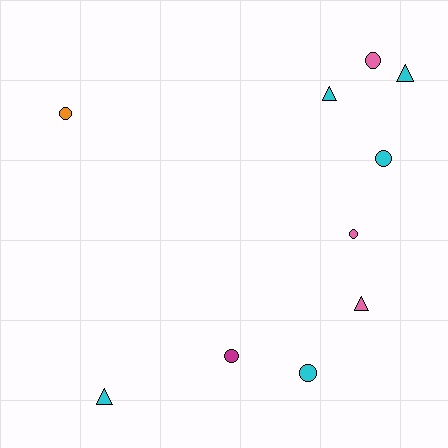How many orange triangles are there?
There are no orange triangles.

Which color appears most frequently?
Cyan, with 5 objects.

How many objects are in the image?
There are 10 objects.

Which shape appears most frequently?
Circle, with 6 objects.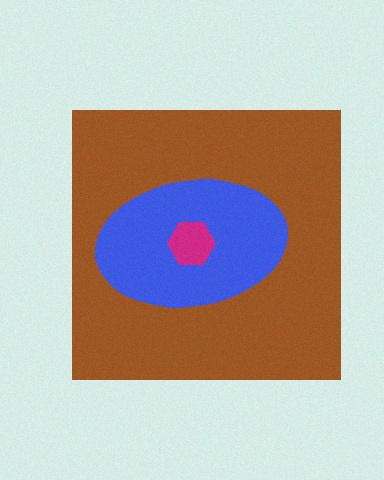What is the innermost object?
The magenta hexagon.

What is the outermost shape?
The brown square.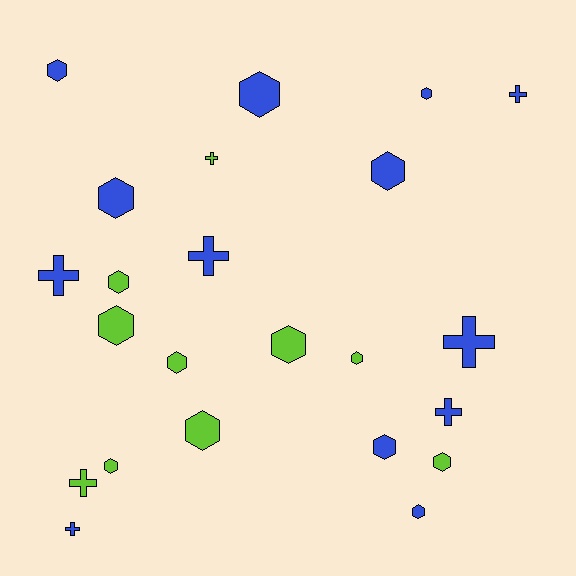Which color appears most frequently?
Blue, with 13 objects.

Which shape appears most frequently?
Hexagon, with 15 objects.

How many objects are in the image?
There are 23 objects.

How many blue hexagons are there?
There are 7 blue hexagons.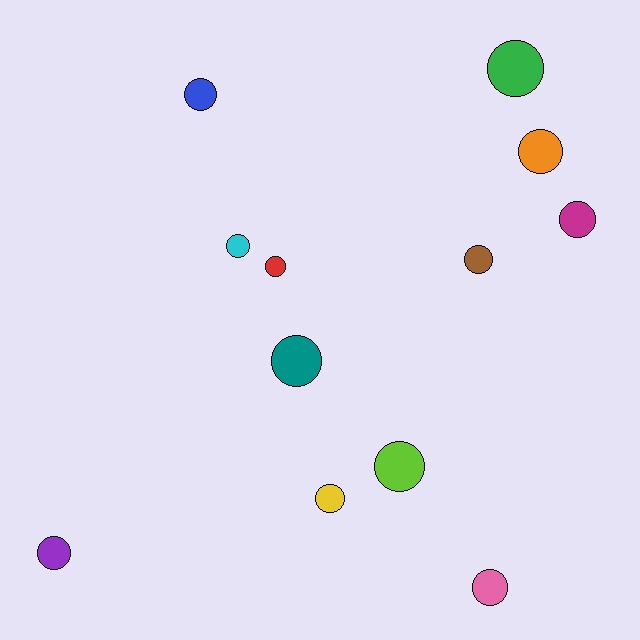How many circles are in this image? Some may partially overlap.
There are 12 circles.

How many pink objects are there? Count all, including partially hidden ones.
There is 1 pink object.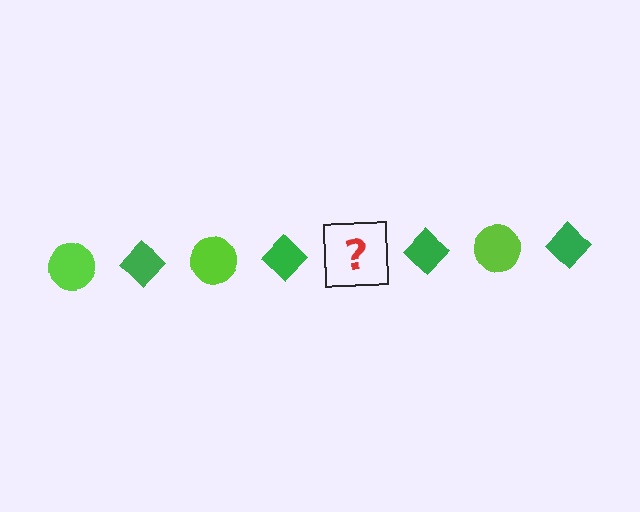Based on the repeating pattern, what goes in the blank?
The blank should be a lime circle.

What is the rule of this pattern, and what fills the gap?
The rule is that the pattern alternates between lime circle and green diamond. The gap should be filled with a lime circle.